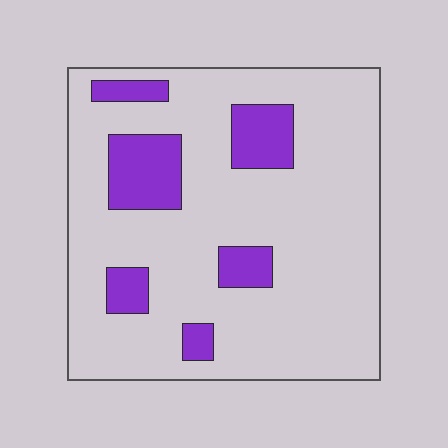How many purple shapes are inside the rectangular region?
6.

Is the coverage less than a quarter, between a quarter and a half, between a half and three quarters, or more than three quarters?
Less than a quarter.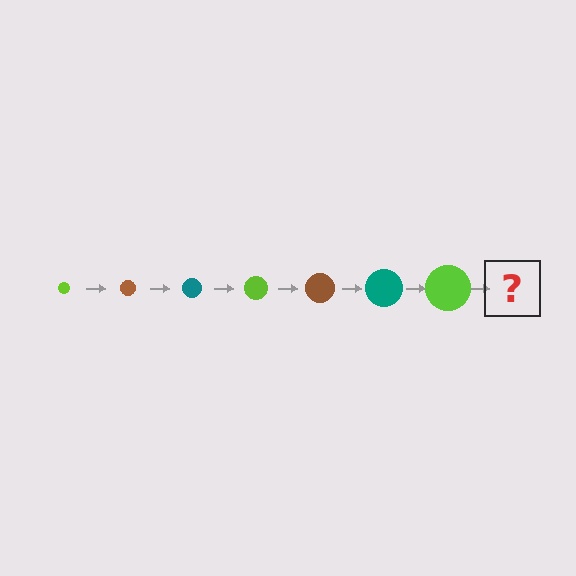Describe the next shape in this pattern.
It should be a brown circle, larger than the previous one.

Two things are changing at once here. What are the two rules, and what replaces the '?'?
The two rules are that the circle grows larger each step and the color cycles through lime, brown, and teal. The '?' should be a brown circle, larger than the previous one.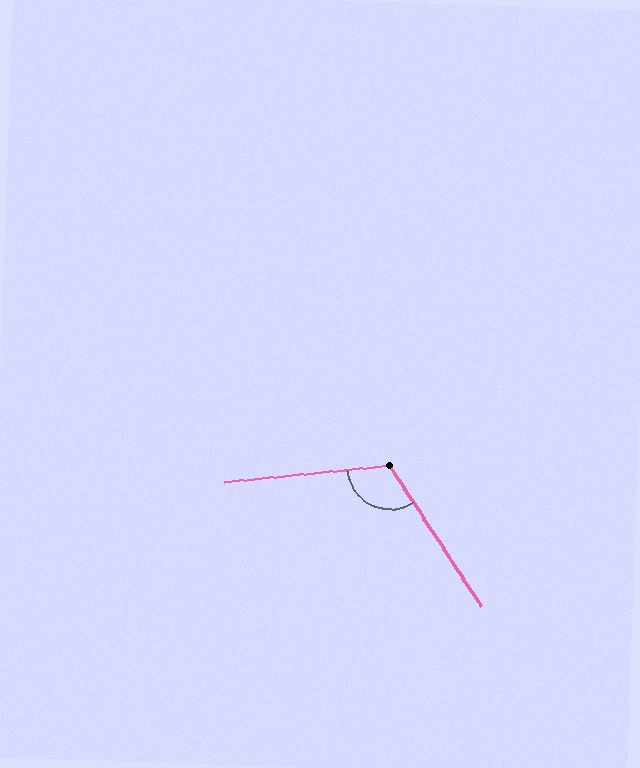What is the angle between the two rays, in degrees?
Approximately 117 degrees.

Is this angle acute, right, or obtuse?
It is obtuse.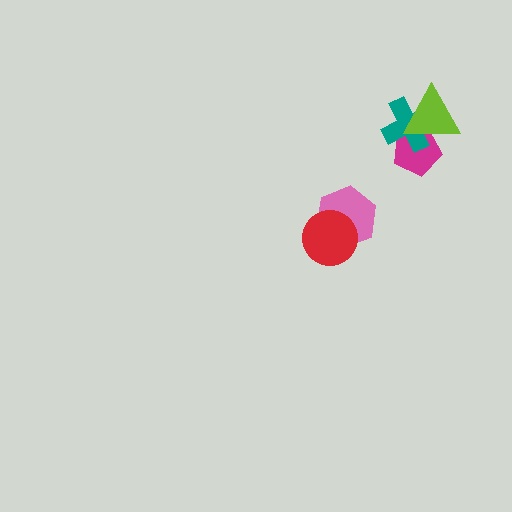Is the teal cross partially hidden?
Yes, it is partially covered by another shape.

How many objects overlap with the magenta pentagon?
2 objects overlap with the magenta pentagon.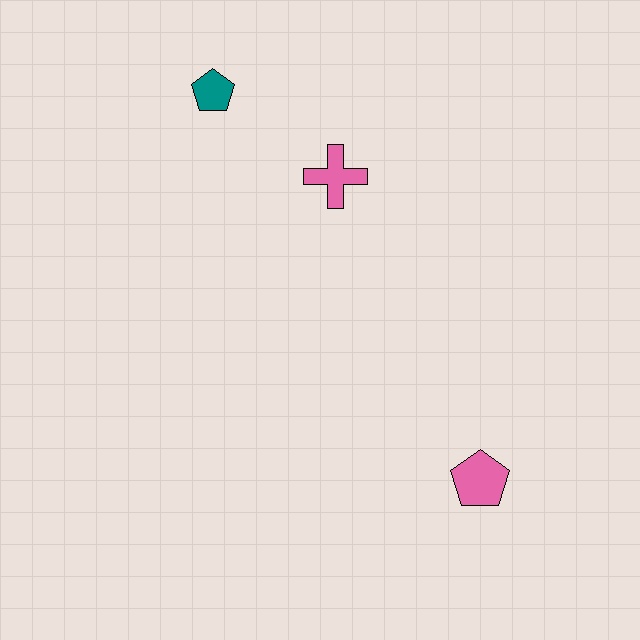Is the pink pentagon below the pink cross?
Yes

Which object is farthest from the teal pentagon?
The pink pentagon is farthest from the teal pentagon.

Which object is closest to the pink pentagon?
The pink cross is closest to the pink pentagon.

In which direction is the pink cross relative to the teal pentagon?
The pink cross is to the right of the teal pentagon.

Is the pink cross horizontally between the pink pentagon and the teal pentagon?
Yes